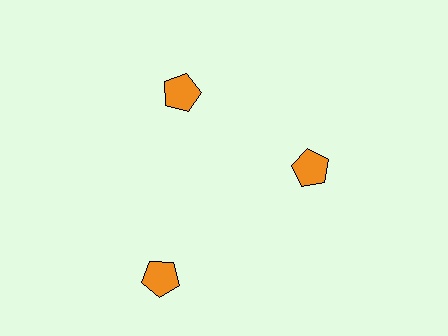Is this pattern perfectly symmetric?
No. The 3 orange pentagons are arranged in a ring, but one element near the 7 o'clock position is pushed outward from the center, breaking the 3-fold rotational symmetry.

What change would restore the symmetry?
The symmetry would be restored by moving it inward, back onto the ring so that all 3 pentagons sit at equal angles and equal distance from the center.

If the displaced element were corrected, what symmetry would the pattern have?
It would have 3-fold rotational symmetry — the pattern would map onto itself every 120 degrees.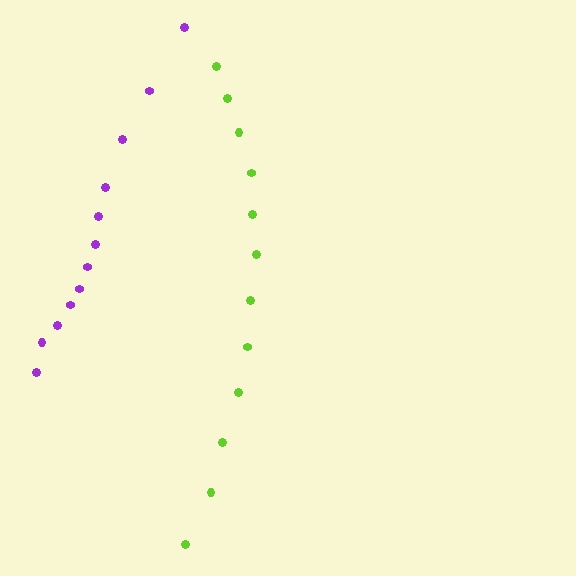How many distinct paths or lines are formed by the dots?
There are 2 distinct paths.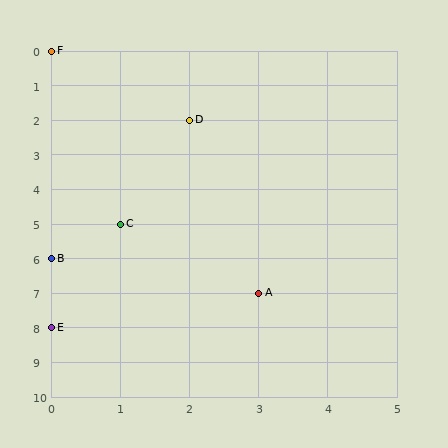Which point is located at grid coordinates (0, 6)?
Point B is at (0, 6).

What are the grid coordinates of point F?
Point F is at grid coordinates (0, 0).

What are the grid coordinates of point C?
Point C is at grid coordinates (1, 5).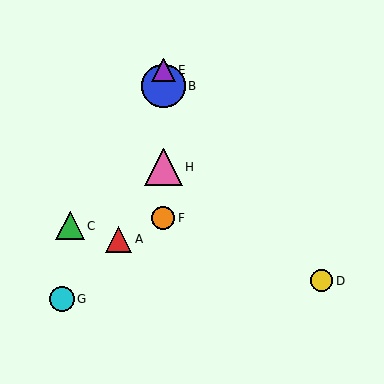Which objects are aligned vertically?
Objects B, E, F, H are aligned vertically.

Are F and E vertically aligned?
Yes, both are at x≈163.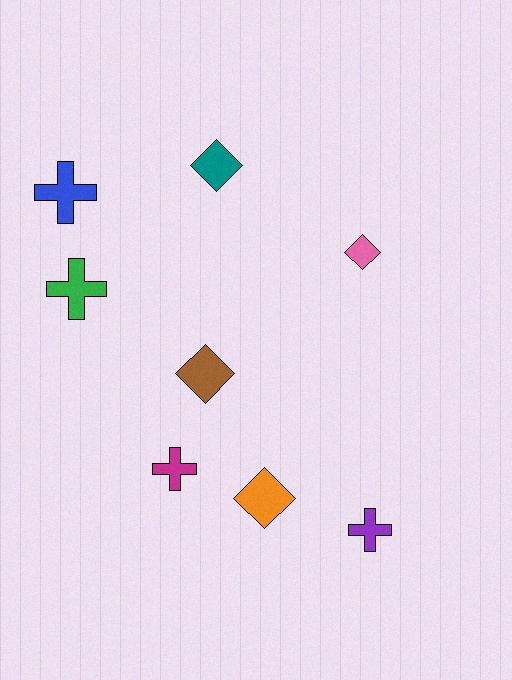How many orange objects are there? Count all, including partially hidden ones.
There is 1 orange object.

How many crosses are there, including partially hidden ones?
There are 4 crosses.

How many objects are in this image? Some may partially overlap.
There are 8 objects.